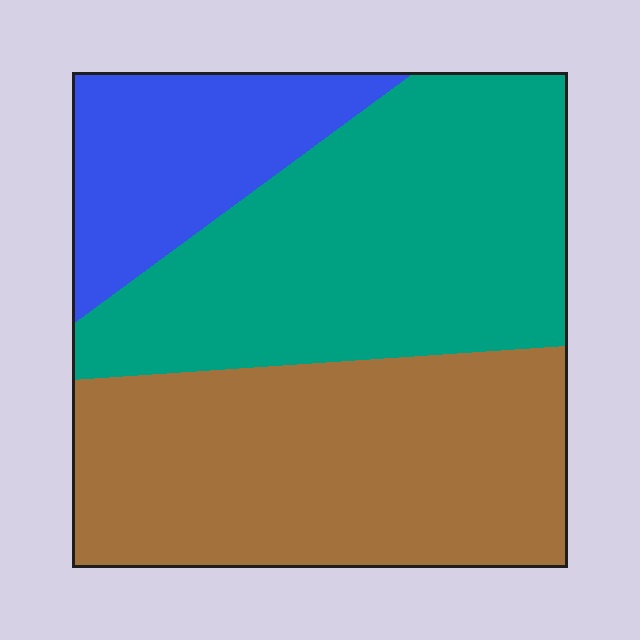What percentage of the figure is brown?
Brown covers 41% of the figure.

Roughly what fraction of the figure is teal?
Teal takes up about two fifths (2/5) of the figure.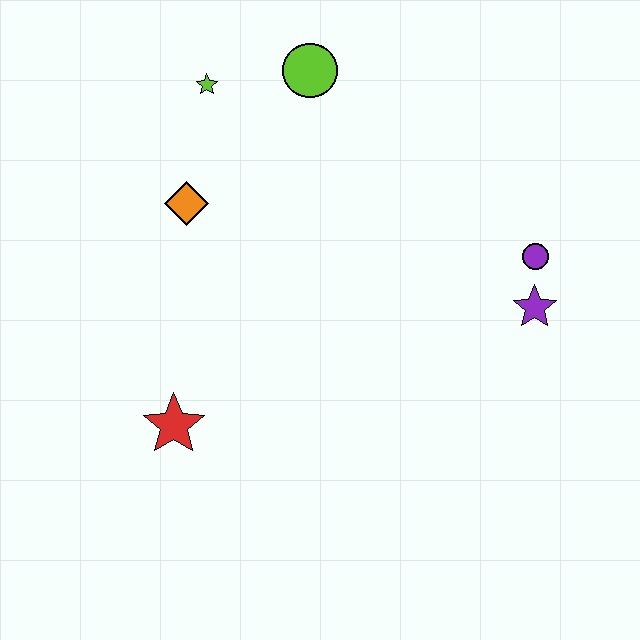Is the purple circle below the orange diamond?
Yes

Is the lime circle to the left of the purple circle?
Yes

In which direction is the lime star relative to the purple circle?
The lime star is to the left of the purple circle.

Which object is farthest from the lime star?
The purple star is farthest from the lime star.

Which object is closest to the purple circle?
The purple star is closest to the purple circle.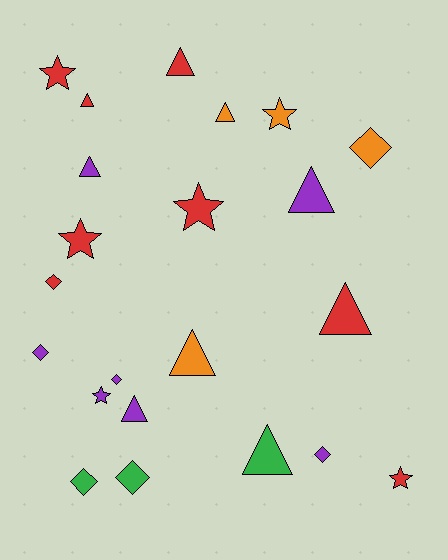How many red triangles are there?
There are 3 red triangles.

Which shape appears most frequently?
Triangle, with 9 objects.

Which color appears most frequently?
Red, with 8 objects.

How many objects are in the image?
There are 22 objects.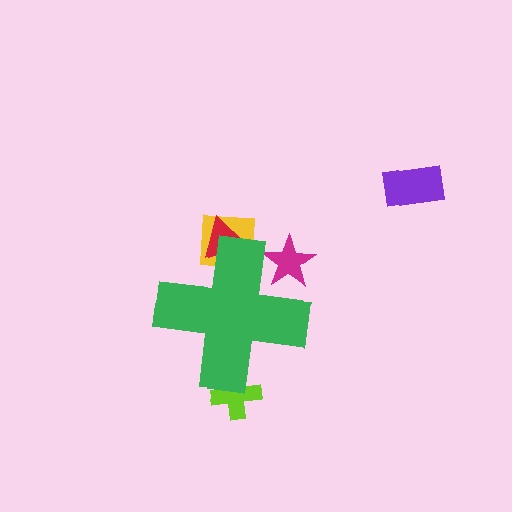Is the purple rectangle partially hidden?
No, the purple rectangle is fully visible.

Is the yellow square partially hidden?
Yes, the yellow square is partially hidden behind the green cross.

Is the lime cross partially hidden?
Yes, the lime cross is partially hidden behind the green cross.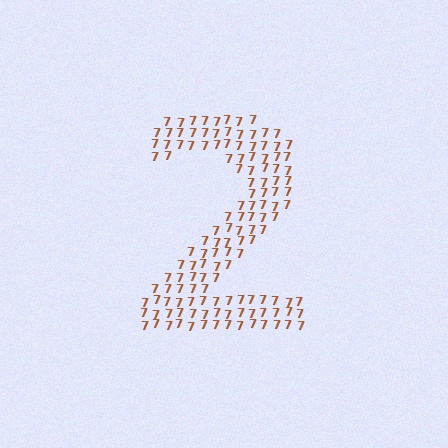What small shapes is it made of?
It is made of small digit 7's.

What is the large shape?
The large shape is the digit 2.